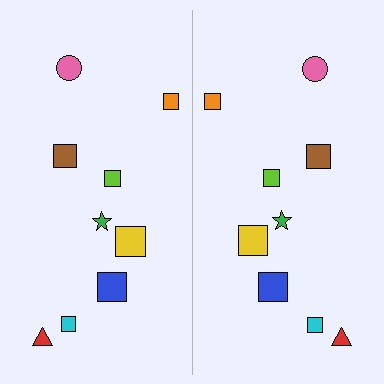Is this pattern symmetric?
Yes, this pattern has bilateral (reflection) symmetry.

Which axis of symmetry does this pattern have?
The pattern has a vertical axis of symmetry running through the center of the image.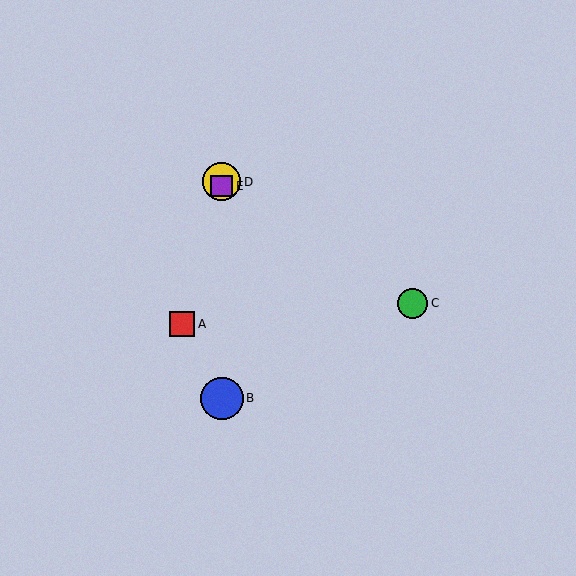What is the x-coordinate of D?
Object D is at x≈222.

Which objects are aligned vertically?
Objects B, D, E are aligned vertically.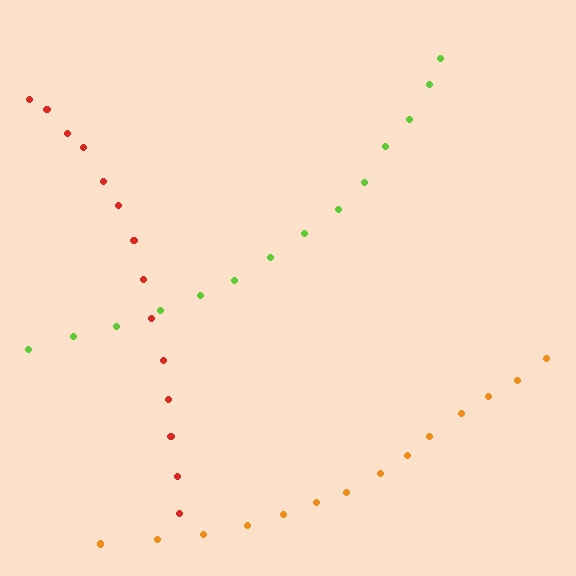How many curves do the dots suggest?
There are 3 distinct paths.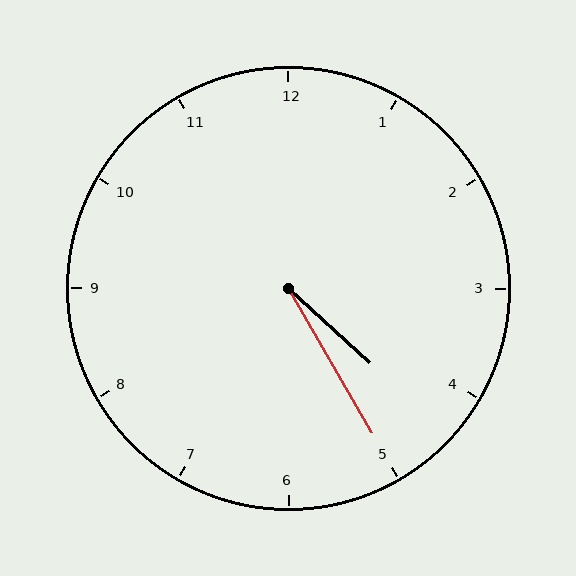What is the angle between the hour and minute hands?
Approximately 18 degrees.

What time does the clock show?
4:25.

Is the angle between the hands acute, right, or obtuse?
It is acute.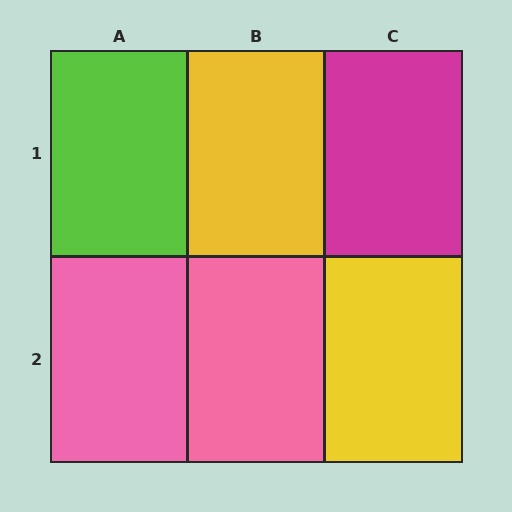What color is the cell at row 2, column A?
Pink.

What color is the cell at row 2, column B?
Pink.